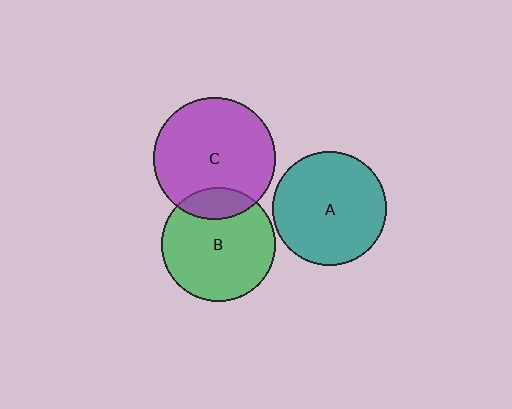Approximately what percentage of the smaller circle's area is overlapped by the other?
Approximately 15%.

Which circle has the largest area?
Circle C (purple).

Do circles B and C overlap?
Yes.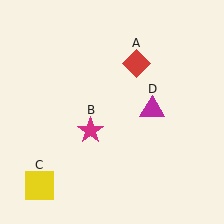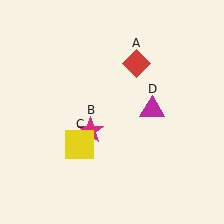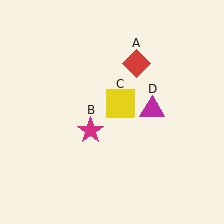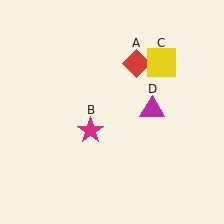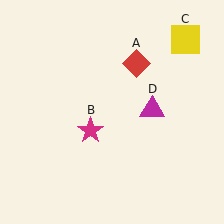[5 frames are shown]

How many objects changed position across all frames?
1 object changed position: yellow square (object C).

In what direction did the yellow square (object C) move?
The yellow square (object C) moved up and to the right.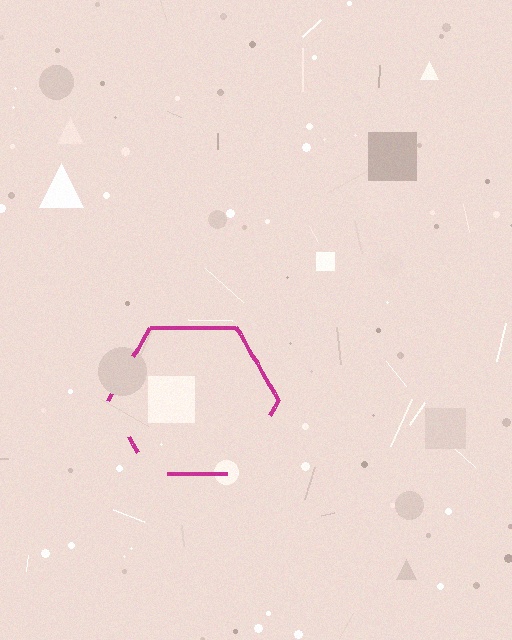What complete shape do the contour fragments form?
The contour fragments form a hexagon.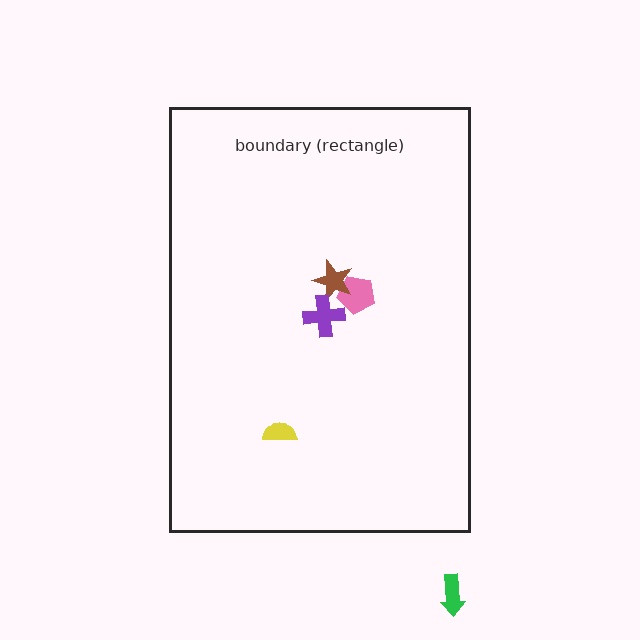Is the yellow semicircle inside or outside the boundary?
Inside.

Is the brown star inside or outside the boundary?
Inside.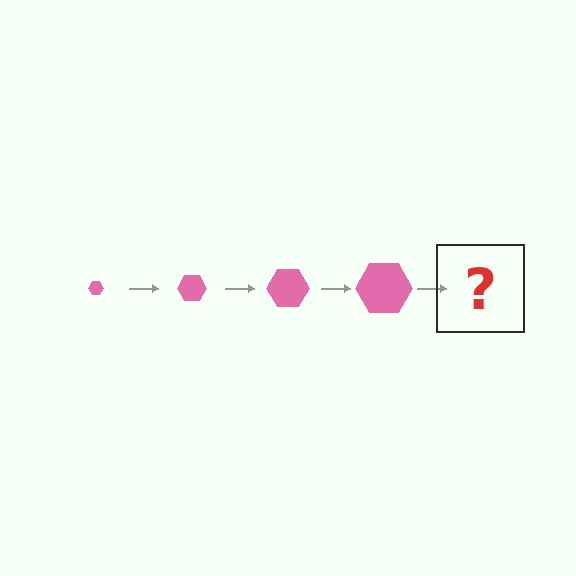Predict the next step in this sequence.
The next step is a pink hexagon, larger than the previous one.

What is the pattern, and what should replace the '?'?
The pattern is that the hexagon gets progressively larger each step. The '?' should be a pink hexagon, larger than the previous one.